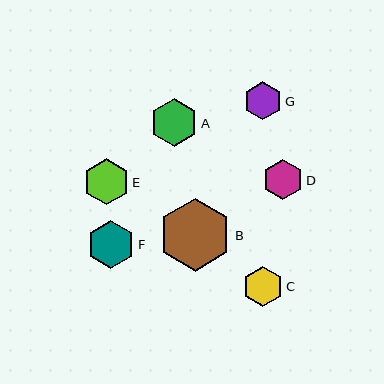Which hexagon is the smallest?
Hexagon G is the smallest with a size of approximately 38 pixels.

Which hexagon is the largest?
Hexagon B is the largest with a size of approximately 73 pixels.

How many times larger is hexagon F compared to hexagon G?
Hexagon F is approximately 1.2 times the size of hexagon G.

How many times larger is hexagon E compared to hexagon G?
Hexagon E is approximately 1.2 times the size of hexagon G.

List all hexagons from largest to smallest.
From largest to smallest: B, A, F, E, D, C, G.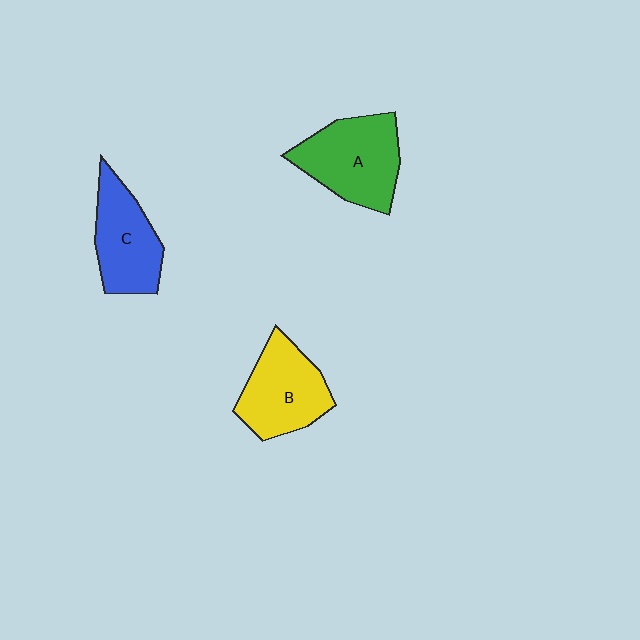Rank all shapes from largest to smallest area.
From largest to smallest: A (green), B (yellow), C (blue).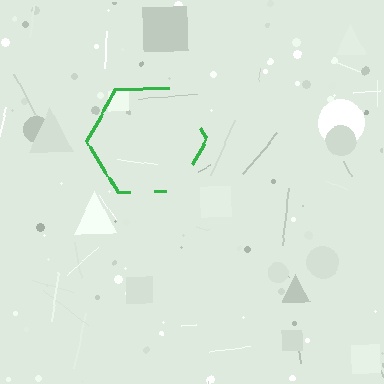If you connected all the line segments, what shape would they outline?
They would outline a hexagon.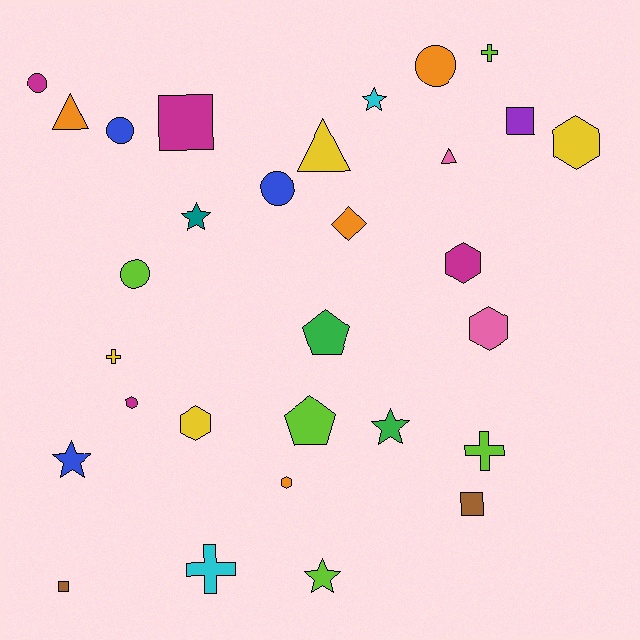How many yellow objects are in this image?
There are 4 yellow objects.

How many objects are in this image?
There are 30 objects.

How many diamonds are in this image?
There is 1 diamond.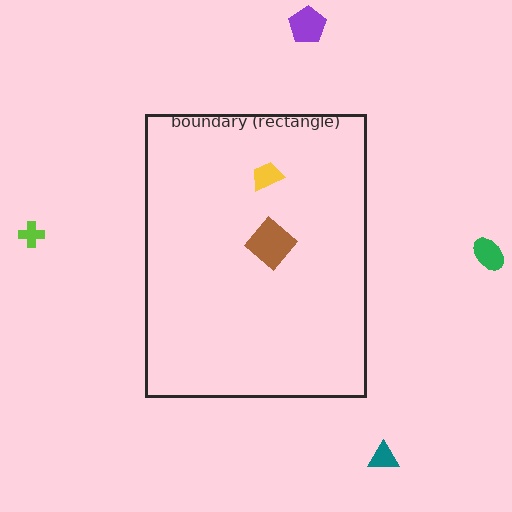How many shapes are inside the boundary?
2 inside, 4 outside.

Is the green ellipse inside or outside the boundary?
Outside.